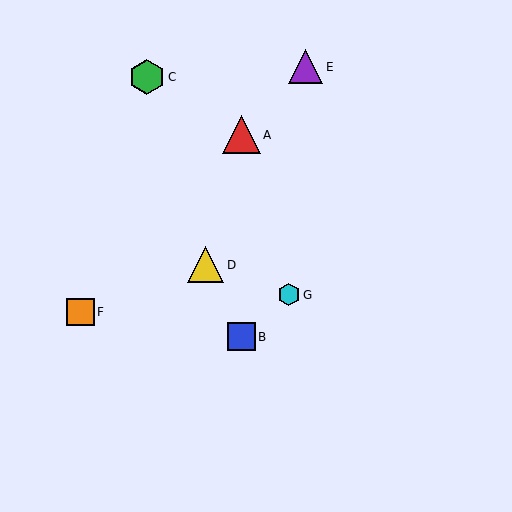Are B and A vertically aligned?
Yes, both are at x≈241.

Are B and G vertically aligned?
No, B is at x≈241 and G is at x≈289.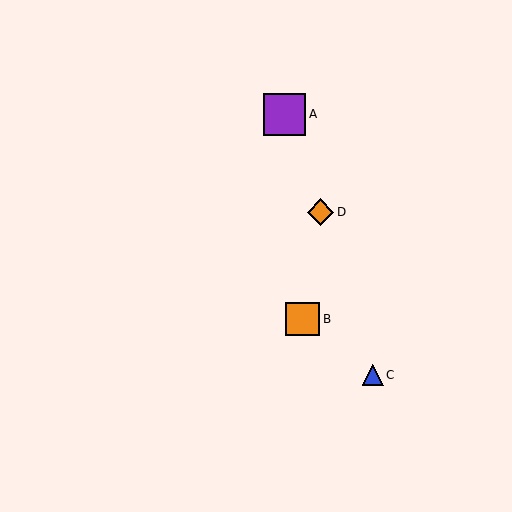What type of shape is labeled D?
Shape D is an orange diamond.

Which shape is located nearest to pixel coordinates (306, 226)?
The orange diamond (labeled D) at (321, 212) is nearest to that location.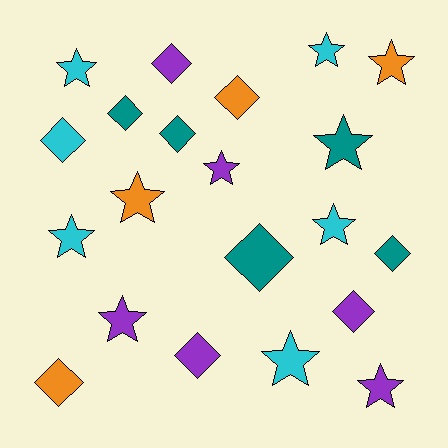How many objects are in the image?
There are 21 objects.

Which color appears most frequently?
Purple, with 6 objects.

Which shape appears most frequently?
Star, with 11 objects.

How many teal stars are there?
There is 1 teal star.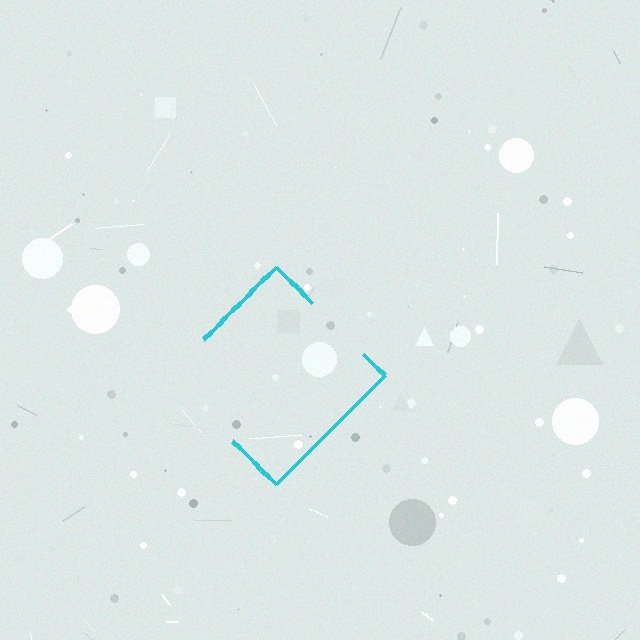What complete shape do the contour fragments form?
The contour fragments form a diamond.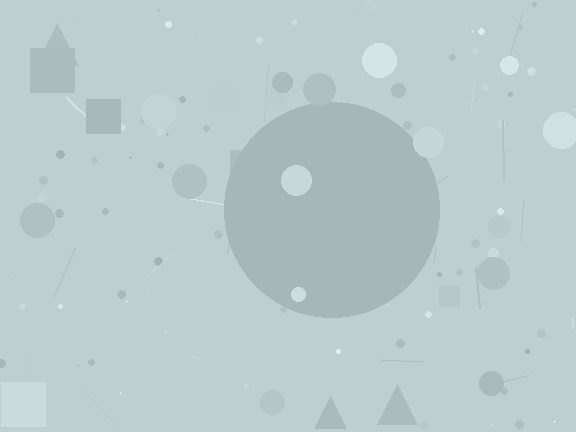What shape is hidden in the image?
A circle is hidden in the image.